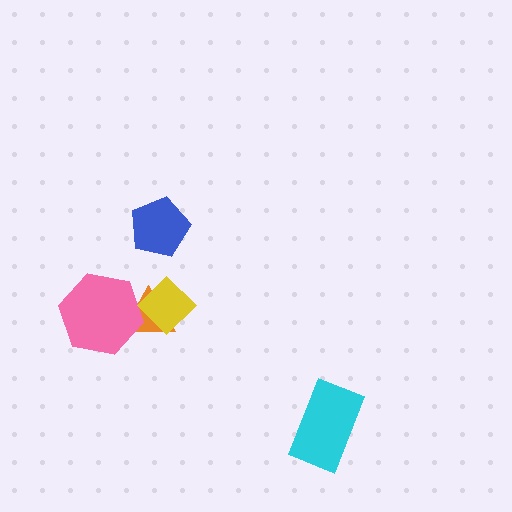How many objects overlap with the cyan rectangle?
0 objects overlap with the cyan rectangle.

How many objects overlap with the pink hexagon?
1 object overlaps with the pink hexagon.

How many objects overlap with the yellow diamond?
1 object overlaps with the yellow diamond.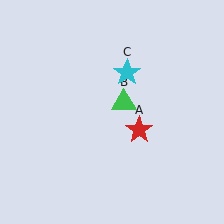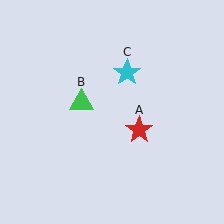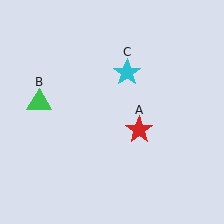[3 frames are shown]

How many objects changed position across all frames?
1 object changed position: green triangle (object B).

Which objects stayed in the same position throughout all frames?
Red star (object A) and cyan star (object C) remained stationary.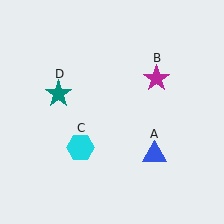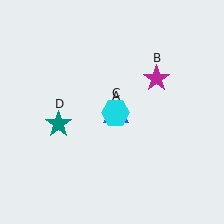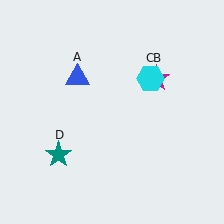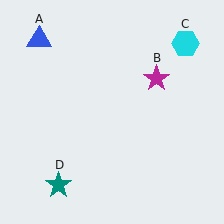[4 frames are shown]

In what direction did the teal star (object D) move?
The teal star (object D) moved down.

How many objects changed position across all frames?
3 objects changed position: blue triangle (object A), cyan hexagon (object C), teal star (object D).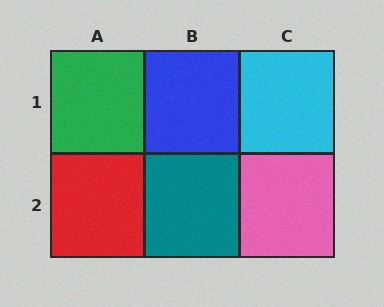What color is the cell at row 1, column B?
Blue.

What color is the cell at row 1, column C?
Cyan.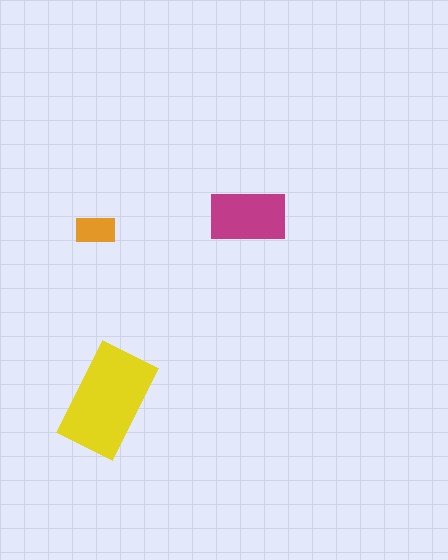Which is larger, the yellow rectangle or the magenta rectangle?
The yellow one.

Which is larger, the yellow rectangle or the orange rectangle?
The yellow one.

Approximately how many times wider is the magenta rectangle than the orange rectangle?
About 2 times wider.